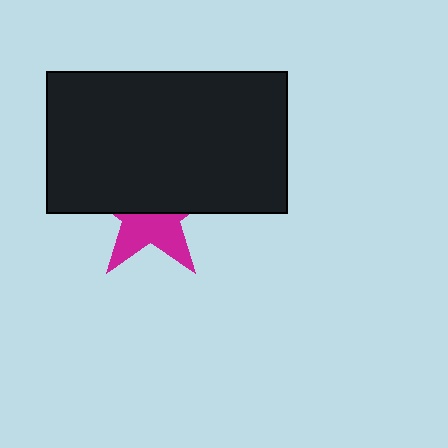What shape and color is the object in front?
The object in front is a black rectangle.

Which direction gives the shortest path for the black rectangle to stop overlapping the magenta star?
Moving up gives the shortest separation.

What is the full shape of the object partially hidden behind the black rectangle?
The partially hidden object is a magenta star.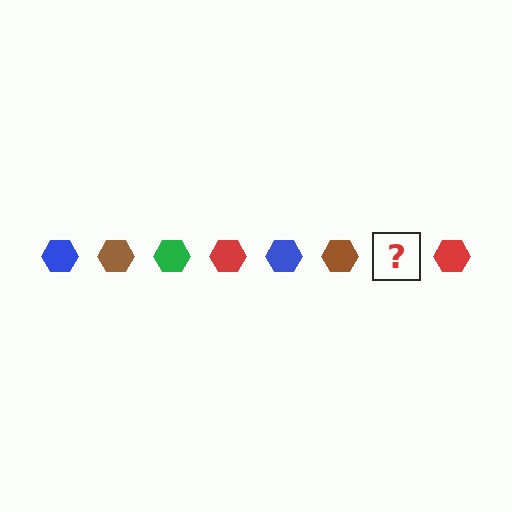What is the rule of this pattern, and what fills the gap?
The rule is that the pattern cycles through blue, brown, green, red hexagons. The gap should be filled with a green hexagon.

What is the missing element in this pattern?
The missing element is a green hexagon.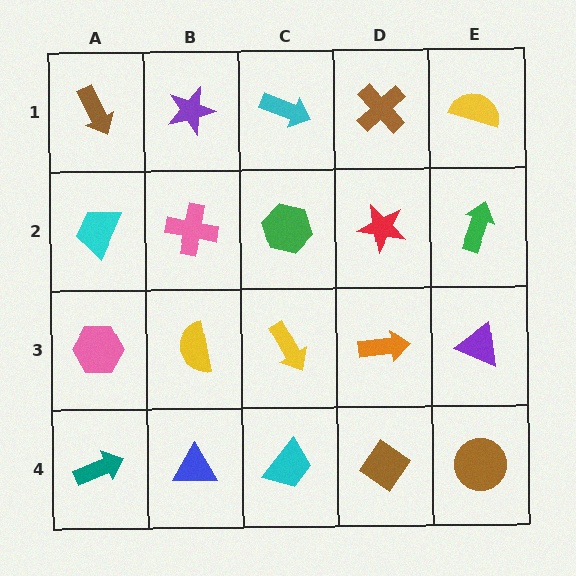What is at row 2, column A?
A cyan trapezoid.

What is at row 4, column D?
A brown diamond.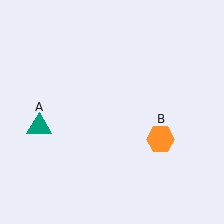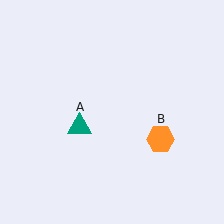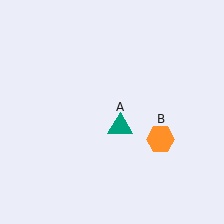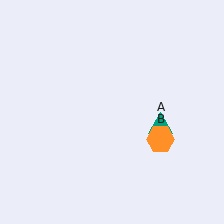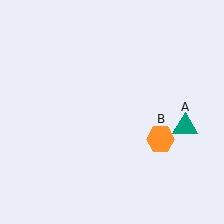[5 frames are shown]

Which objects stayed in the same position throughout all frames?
Orange hexagon (object B) remained stationary.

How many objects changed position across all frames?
1 object changed position: teal triangle (object A).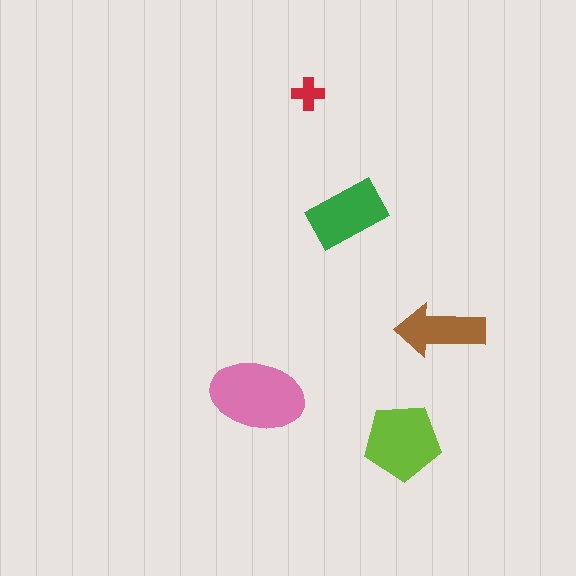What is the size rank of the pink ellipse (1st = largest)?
1st.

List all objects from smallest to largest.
The red cross, the brown arrow, the green rectangle, the lime pentagon, the pink ellipse.